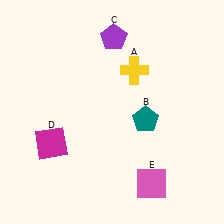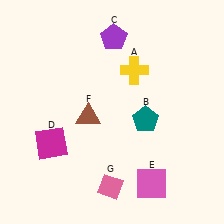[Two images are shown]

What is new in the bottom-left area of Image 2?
A brown triangle (F) was added in the bottom-left area of Image 2.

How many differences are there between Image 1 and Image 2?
There are 2 differences between the two images.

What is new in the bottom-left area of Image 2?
A pink diamond (G) was added in the bottom-left area of Image 2.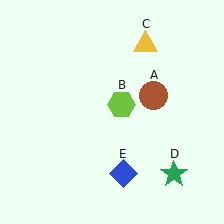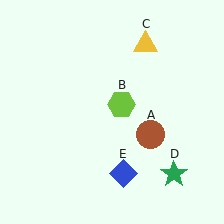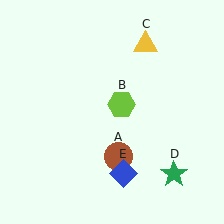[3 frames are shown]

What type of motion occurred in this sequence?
The brown circle (object A) rotated clockwise around the center of the scene.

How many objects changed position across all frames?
1 object changed position: brown circle (object A).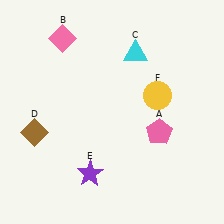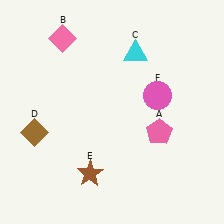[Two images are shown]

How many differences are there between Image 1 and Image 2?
There are 2 differences between the two images.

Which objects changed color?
E changed from purple to brown. F changed from yellow to pink.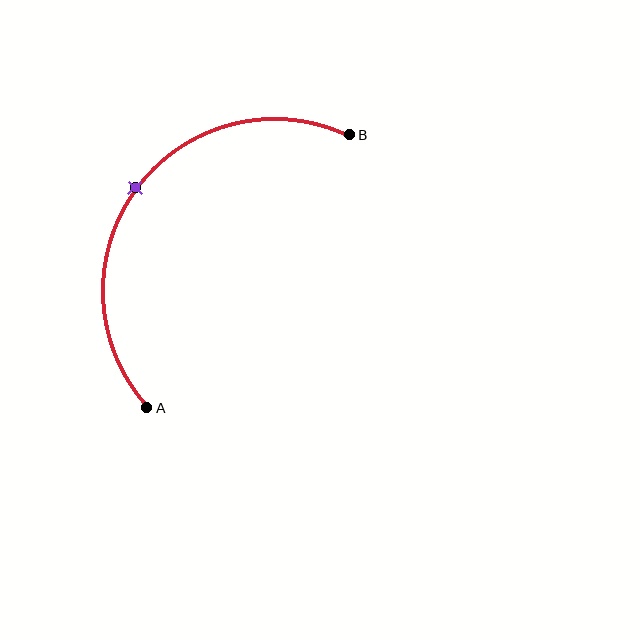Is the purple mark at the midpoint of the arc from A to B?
Yes. The purple mark lies on the arc at equal arc-length from both A and B — it is the arc midpoint.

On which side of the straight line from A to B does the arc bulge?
The arc bulges above and to the left of the straight line connecting A and B.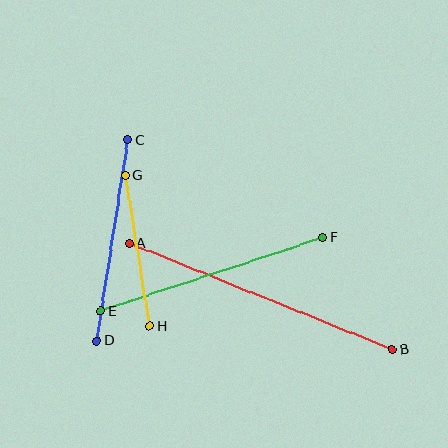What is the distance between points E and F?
The distance is approximately 235 pixels.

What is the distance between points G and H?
The distance is approximately 153 pixels.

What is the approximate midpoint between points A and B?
The midpoint is at approximately (261, 296) pixels.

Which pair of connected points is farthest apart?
Points A and B are farthest apart.